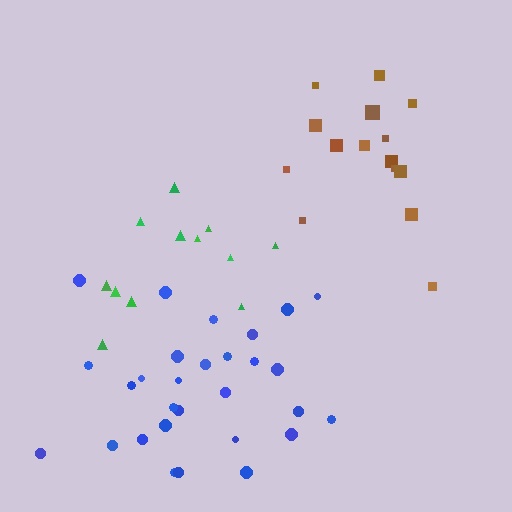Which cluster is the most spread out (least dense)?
Brown.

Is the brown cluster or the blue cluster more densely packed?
Blue.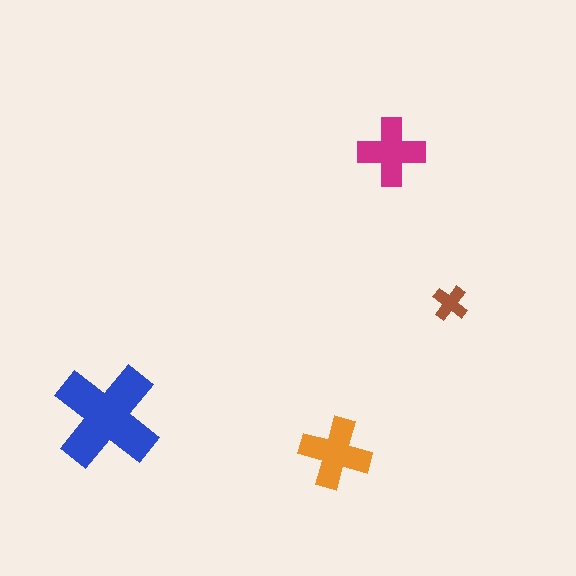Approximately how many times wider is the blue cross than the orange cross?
About 1.5 times wider.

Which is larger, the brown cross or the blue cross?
The blue one.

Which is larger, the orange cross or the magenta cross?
The orange one.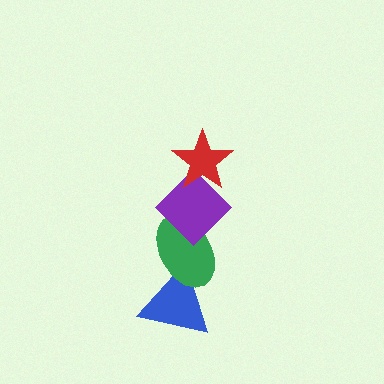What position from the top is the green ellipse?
The green ellipse is 3rd from the top.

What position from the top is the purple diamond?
The purple diamond is 2nd from the top.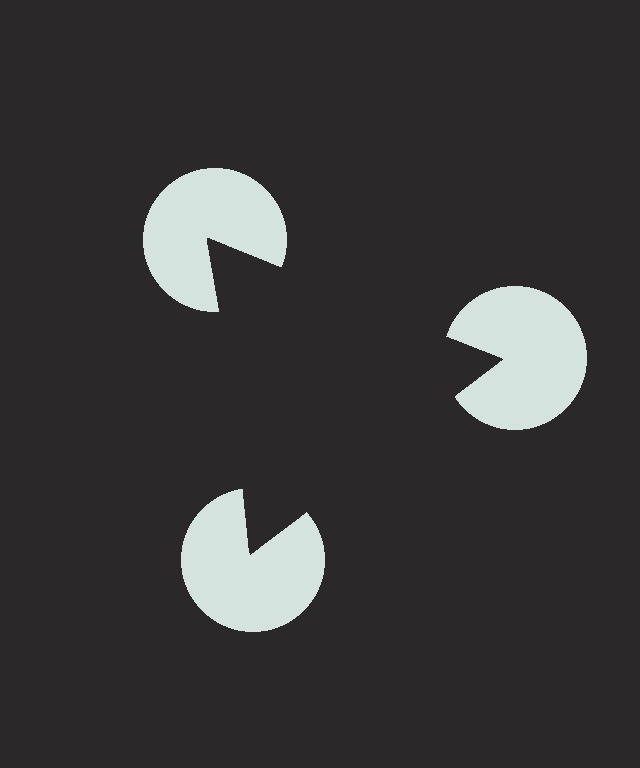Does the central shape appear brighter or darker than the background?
It typically appears slightly darker than the background, even though no actual brightness change is drawn.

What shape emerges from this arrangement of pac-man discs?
An illusory triangle — its edges are inferred from the aligned wedge cuts in the pac-man discs, not physically drawn.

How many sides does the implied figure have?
3 sides.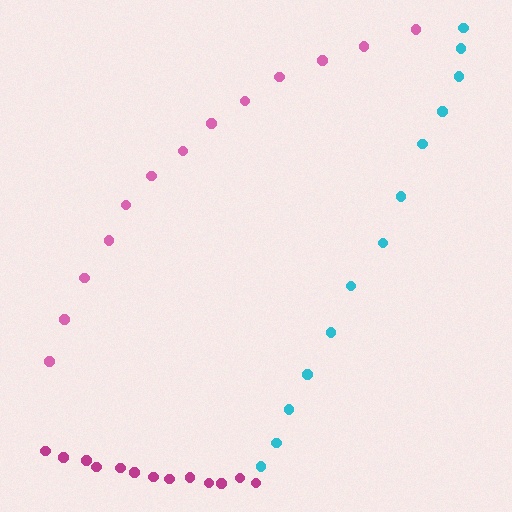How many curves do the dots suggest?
There are 3 distinct paths.